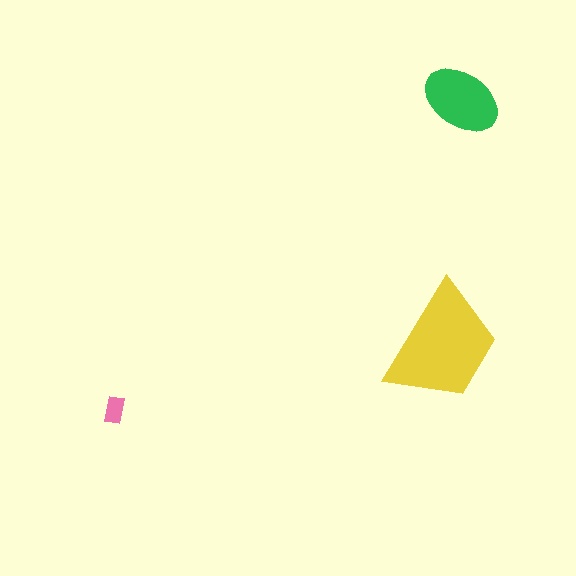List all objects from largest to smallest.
The yellow trapezoid, the green ellipse, the pink rectangle.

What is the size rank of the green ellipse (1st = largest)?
2nd.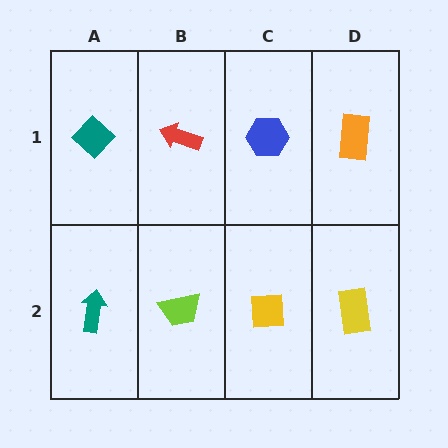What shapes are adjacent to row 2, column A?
A teal diamond (row 1, column A), a lime trapezoid (row 2, column B).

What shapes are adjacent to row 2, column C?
A blue hexagon (row 1, column C), a lime trapezoid (row 2, column B), a yellow rectangle (row 2, column D).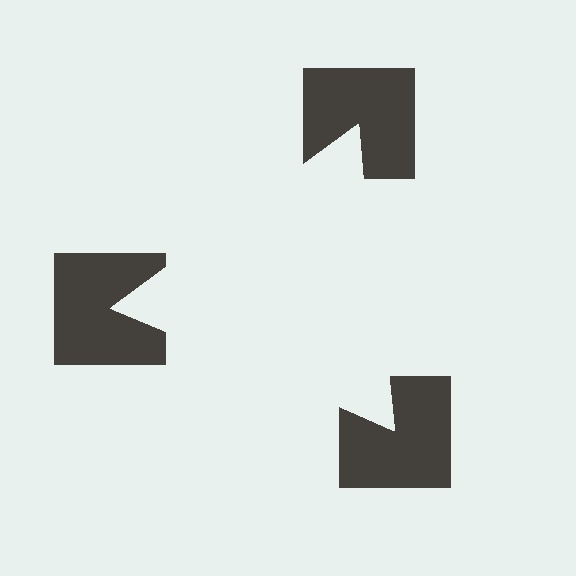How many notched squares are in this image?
There are 3 — one at each vertex of the illusory triangle.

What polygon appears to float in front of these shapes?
An illusory triangle — its edges are inferred from the aligned wedge cuts in the notched squares, not physically drawn.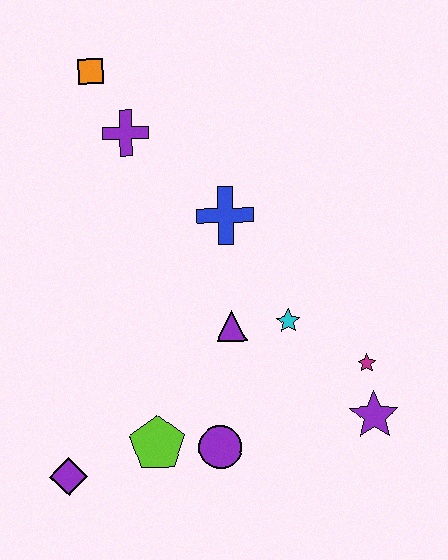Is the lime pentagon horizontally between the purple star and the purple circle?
No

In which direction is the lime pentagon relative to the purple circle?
The lime pentagon is to the left of the purple circle.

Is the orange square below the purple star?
No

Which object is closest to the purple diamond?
The lime pentagon is closest to the purple diamond.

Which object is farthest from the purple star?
The orange square is farthest from the purple star.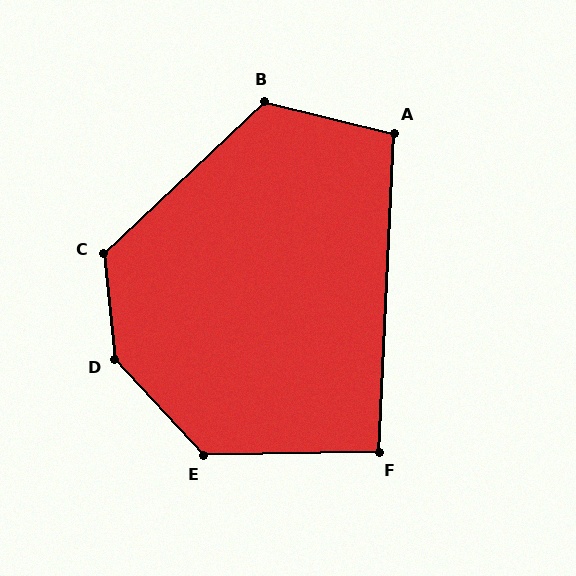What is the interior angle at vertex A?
Approximately 101 degrees (obtuse).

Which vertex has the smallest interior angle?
F, at approximately 94 degrees.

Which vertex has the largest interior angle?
D, at approximately 143 degrees.